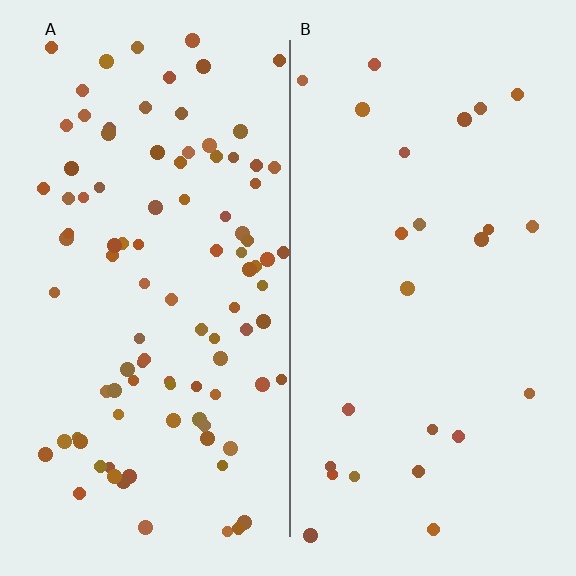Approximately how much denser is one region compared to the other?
Approximately 3.9× — region A over region B.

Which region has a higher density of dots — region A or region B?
A (the left).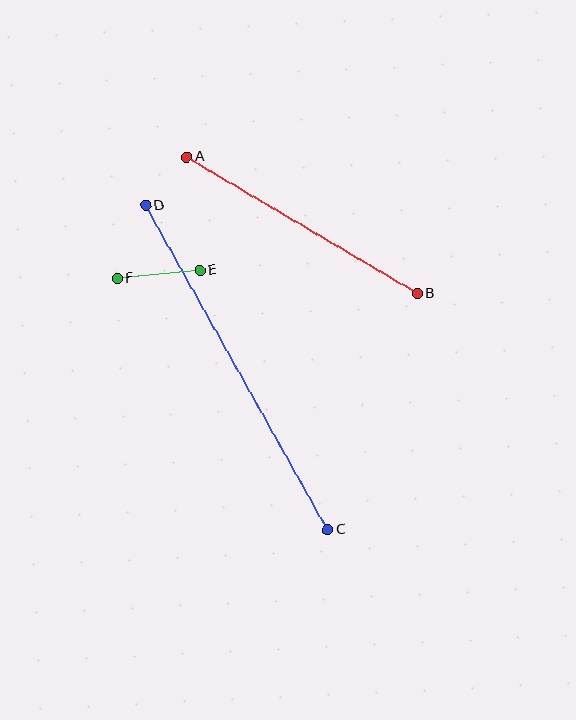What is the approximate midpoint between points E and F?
The midpoint is at approximately (159, 274) pixels.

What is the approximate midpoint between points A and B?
The midpoint is at approximately (302, 225) pixels.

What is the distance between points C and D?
The distance is approximately 372 pixels.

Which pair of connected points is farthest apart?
Points C and D are farthest apart.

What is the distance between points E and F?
The distance is approximately 83 pixels.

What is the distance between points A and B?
The distance is approximately 268 pixels.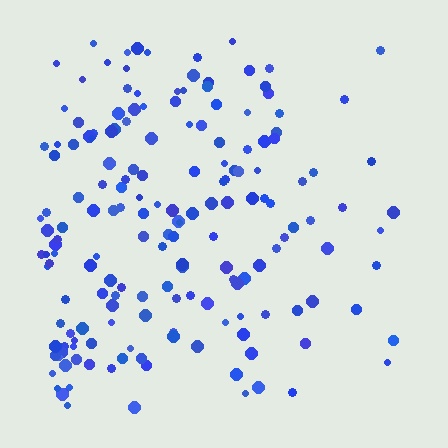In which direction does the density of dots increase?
From right to left, with the left side densest.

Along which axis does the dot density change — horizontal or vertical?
Horizontal.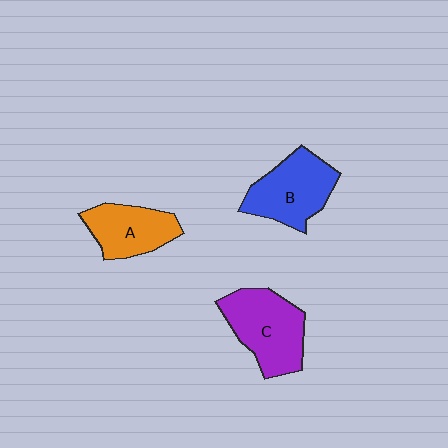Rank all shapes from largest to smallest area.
From largest to smallest: C (purple), B (blue), A (orange).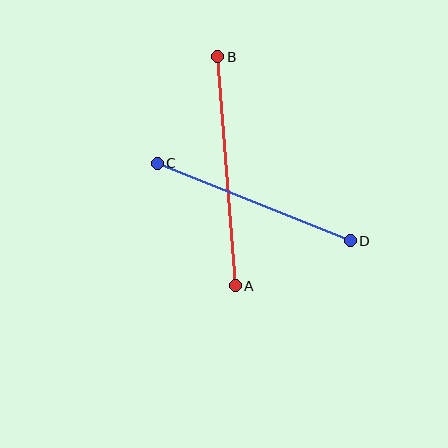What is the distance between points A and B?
The distance is approximately 230 pixels.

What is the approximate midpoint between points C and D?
The midpoint is at approximately (254, 202) pixels.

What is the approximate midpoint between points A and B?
The midpoint is at approximately (226, 171) pixels.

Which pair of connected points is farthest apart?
Points A and B are farthest apart.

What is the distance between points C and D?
The distance is approximately 208 pixels.